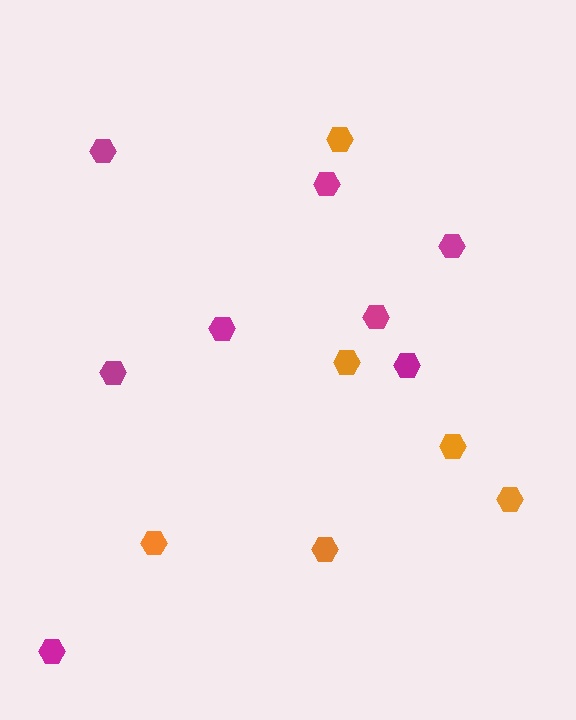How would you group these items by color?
There are 2 groups: one group of magenta hexagons (8) and one group of orange hexagons (6).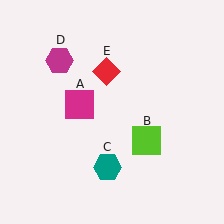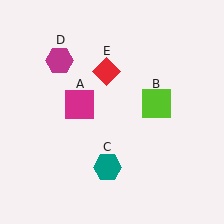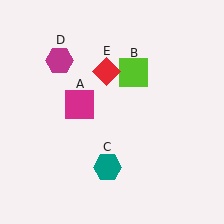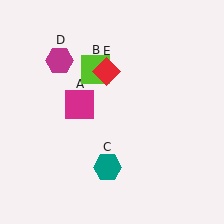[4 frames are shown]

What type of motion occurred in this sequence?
The lime square (object B) rotated counterclockwise around the center of the scene.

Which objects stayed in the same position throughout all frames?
Magenta square (object A) and teal hexagon (object C) and magenta hexagon (object D) and red diamond (object E) remained stationary.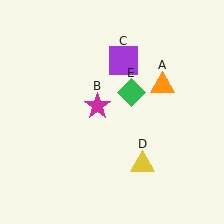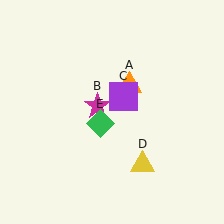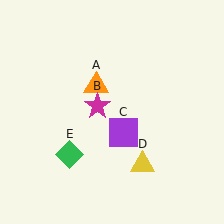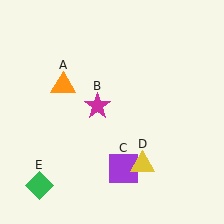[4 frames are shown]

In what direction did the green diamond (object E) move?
The green diamond (object E) moved down and to the left.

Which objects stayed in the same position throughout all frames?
Magenta star (object B) and yellow triangle (object D) remained stationary.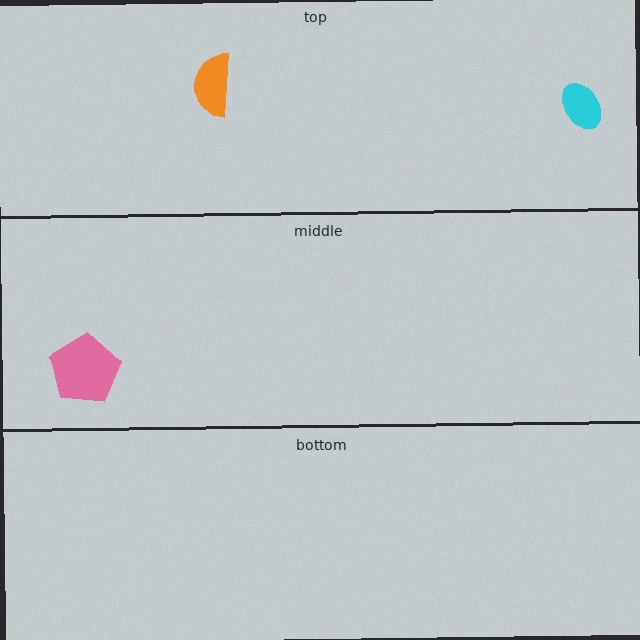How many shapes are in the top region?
2.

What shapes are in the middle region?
The pink pentagon.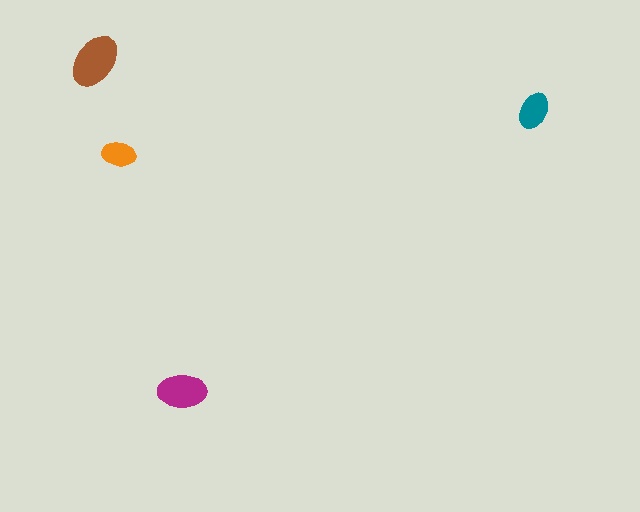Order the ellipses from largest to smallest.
the brown one, the magenta one, the teal one, the orange one.